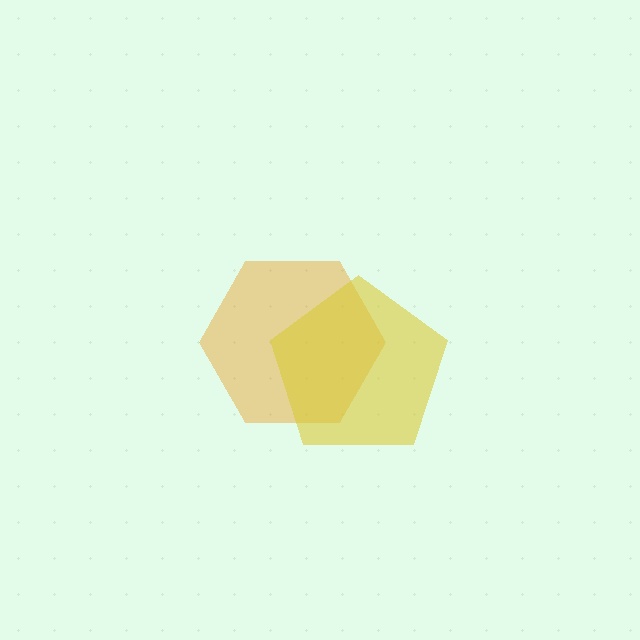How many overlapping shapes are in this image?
There are 2 overlapping shapes in the image.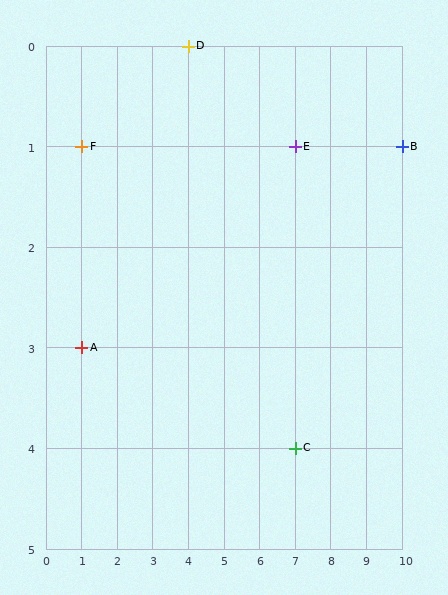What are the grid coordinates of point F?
Point F is at grid coordinates (1, 1).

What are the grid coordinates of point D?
Point D is at grid coordinates (4, 0).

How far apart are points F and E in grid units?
Points F and E are 6 columns apart.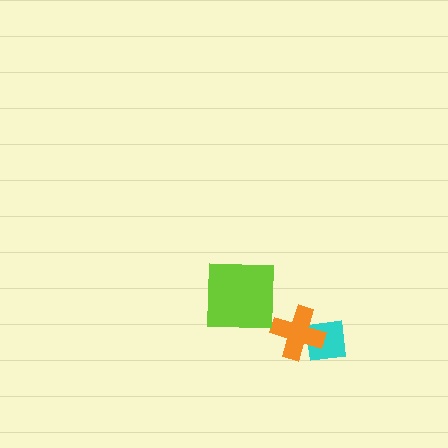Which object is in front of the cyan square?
The orange cross is in front of the cyan square.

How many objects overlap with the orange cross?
1 object overlaps with the orange cross.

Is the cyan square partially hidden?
Yes, it is partially covered by another shape.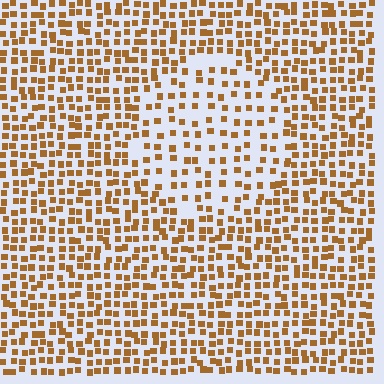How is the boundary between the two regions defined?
The boundary is defined by a change in element density (approximately 1.8x ratio). All elements are the same color, size, and shape.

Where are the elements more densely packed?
The elements are more densely packed outside the circle boundary.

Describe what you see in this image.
The image contains small brown elements arranged at two different densities. A circle-shaped region is visible where the elements are less densely packed than the surrounding area.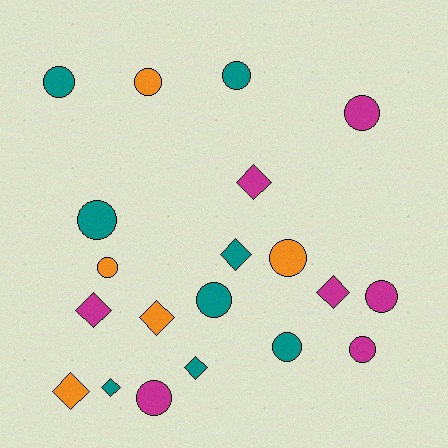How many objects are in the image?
There are 20 objects.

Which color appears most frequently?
Teal, with 8 objects.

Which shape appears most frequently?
Circle, with 12 objects.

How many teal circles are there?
There are 5 teal circles.